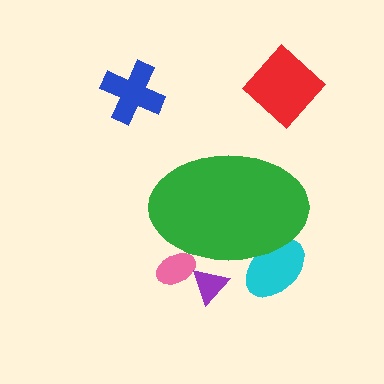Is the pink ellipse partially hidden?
Yes, the pink ellipse is partially hidden behind the green ellipse.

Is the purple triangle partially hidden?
Yes, the purple triangle is partially hidden behind the green ellipse.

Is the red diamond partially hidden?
No, the red diamond is fully visible.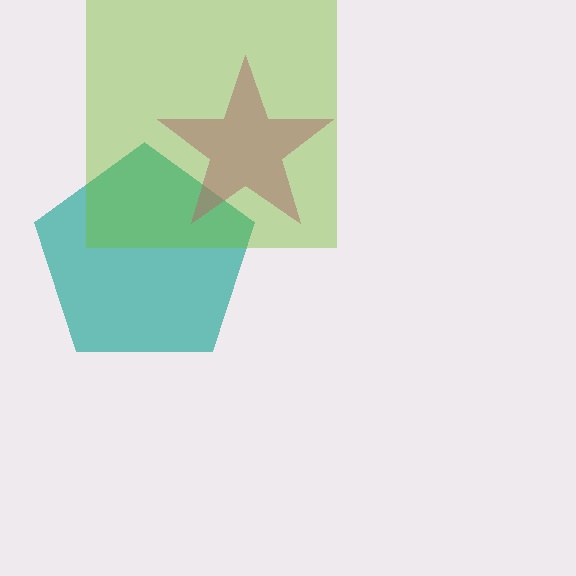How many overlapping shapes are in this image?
There are 3 overlapping shapes in the image.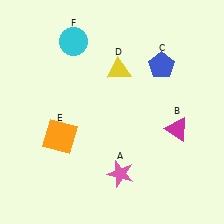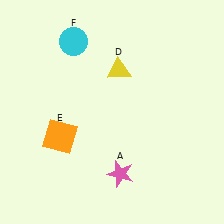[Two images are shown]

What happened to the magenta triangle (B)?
The magenta triangle (B) was removed in Image 2. It was in the bottom-right area of Image 1.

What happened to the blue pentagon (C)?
The blue pentagon (C) was removed in Image 2. It was in the top-right area of Image 1.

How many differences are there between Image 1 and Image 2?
There are 2 differences between the two images.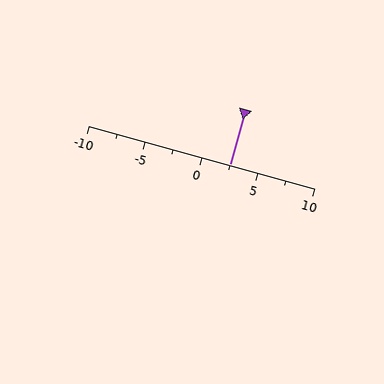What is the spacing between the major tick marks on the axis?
The major ticks are spaced 5 apart.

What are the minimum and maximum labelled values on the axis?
The axis runs from -10 to 10.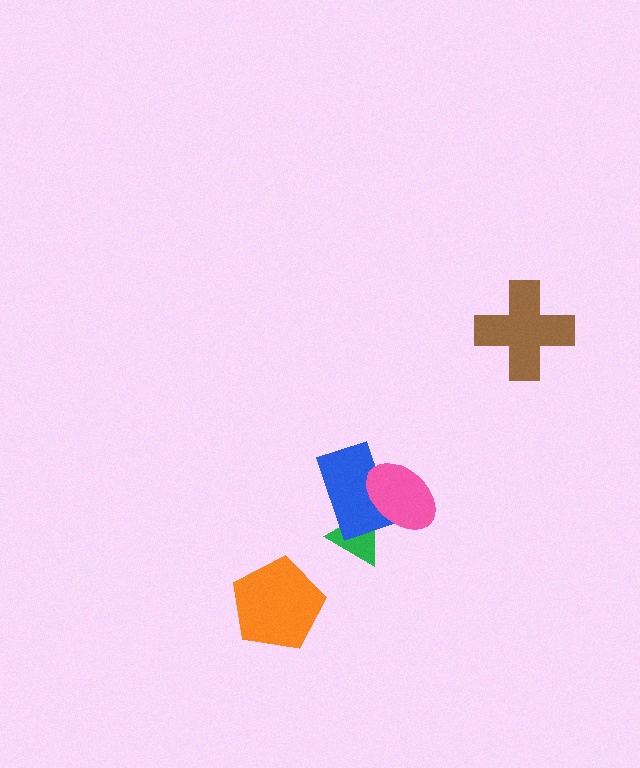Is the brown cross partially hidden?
No, no other shape covers it.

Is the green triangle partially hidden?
Yes, it is partially covered by another shape.